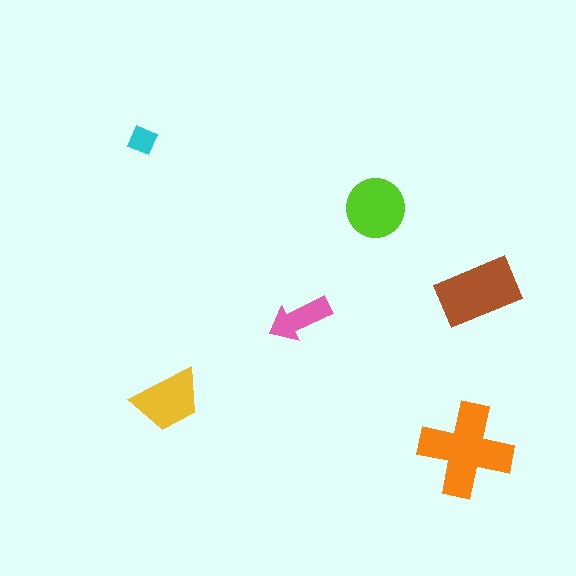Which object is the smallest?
The cyan diamond.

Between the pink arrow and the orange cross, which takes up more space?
The orange cross.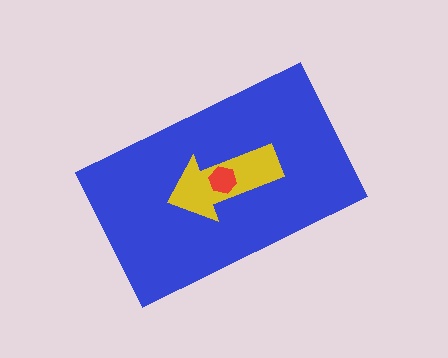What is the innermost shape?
The red hexagon.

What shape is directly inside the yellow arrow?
The red hexagon.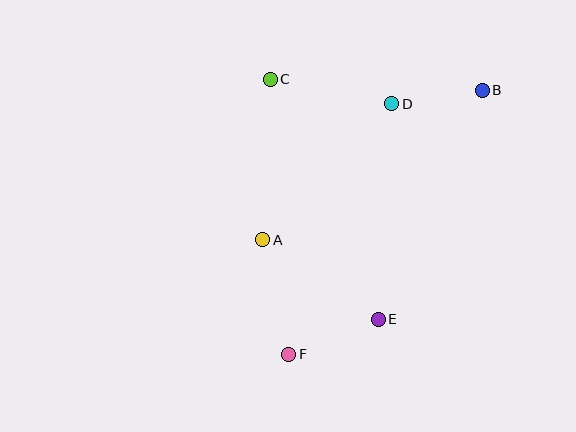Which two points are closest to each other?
Points B and D are closest to each other.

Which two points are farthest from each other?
Points B and F are farthest from each other.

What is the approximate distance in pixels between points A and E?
The distance between A and E is approximately 140 pixels.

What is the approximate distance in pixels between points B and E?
The distance between B and E is approximately 251 pixels.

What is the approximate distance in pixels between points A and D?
The distance between A and D is approximately 188 pixels.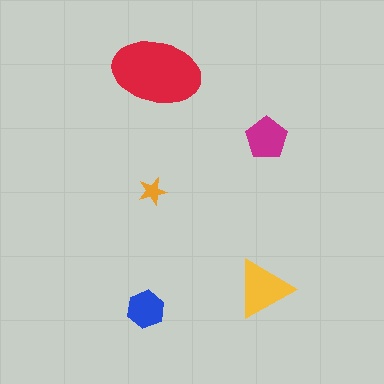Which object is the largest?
The red ellipse.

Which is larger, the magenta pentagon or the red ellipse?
The red ellipse.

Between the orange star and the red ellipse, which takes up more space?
The red ellipse.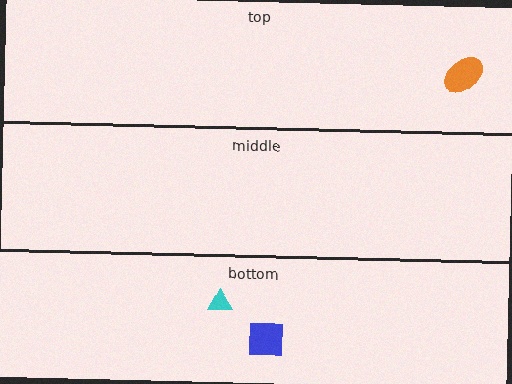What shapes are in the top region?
The orange ellipse.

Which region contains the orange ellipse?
The top region.